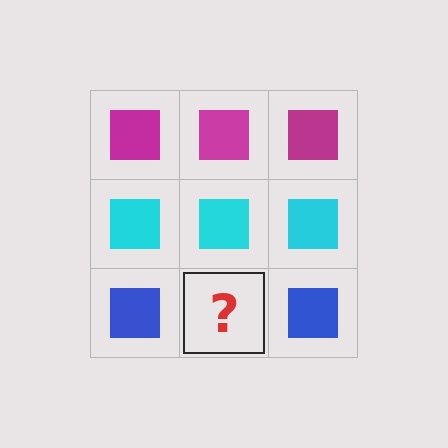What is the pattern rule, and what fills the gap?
The rule is that each row has a consistent color. The gap should be filled with a blue square.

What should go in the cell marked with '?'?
The missing cell should contain a blue square.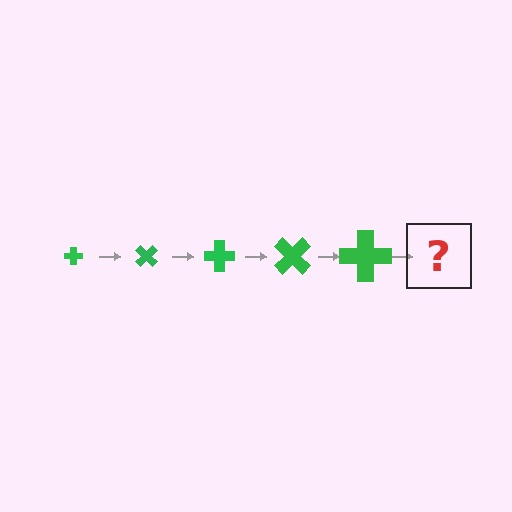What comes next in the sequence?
The next element should be a cross, larger than the previous one and rotated 225 degrees from the start.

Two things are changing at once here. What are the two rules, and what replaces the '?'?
The two rules are that the cross grows larger each step and it rotates 45 degrees each step. The '?' should be a cross, larger than the previous one and rotated 225 degrees from the start.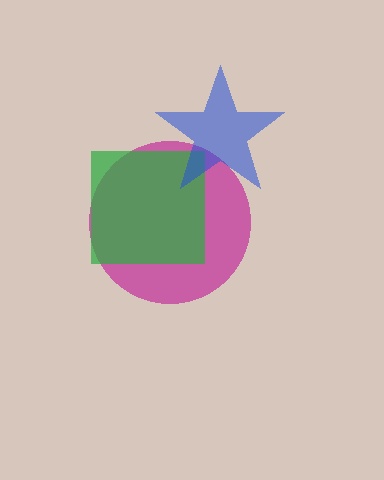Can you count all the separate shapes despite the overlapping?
Yes, there are 3 separate shapes.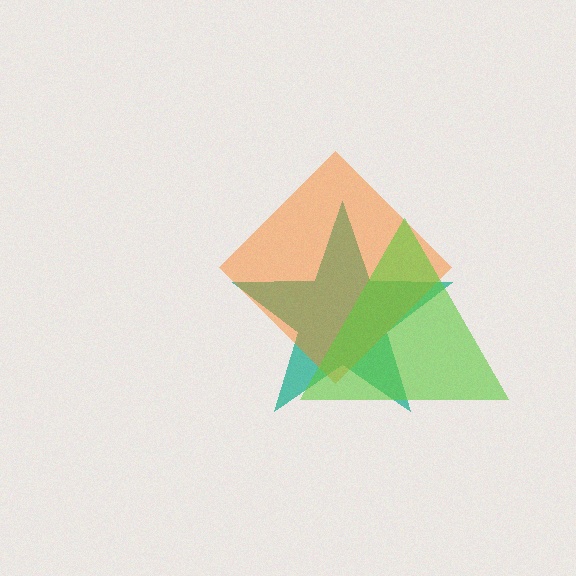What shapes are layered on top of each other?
The layered shapes are: a teal star, an orange diamond, a lime triangle.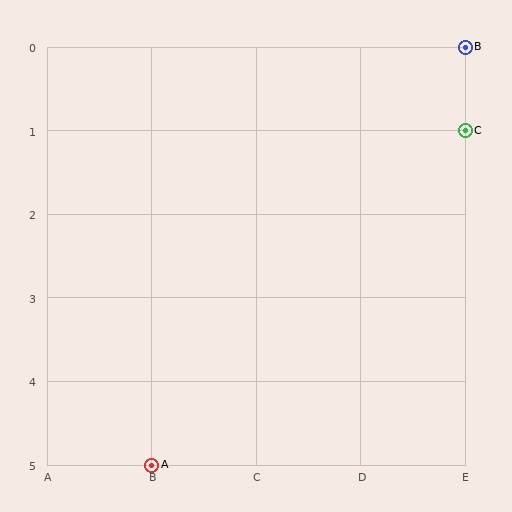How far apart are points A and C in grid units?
Points A and C are 3 columns and 4 rows apart (about 5.0 grid units diagonally).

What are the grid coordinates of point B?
Point B is at grid coordinates (E, 0).